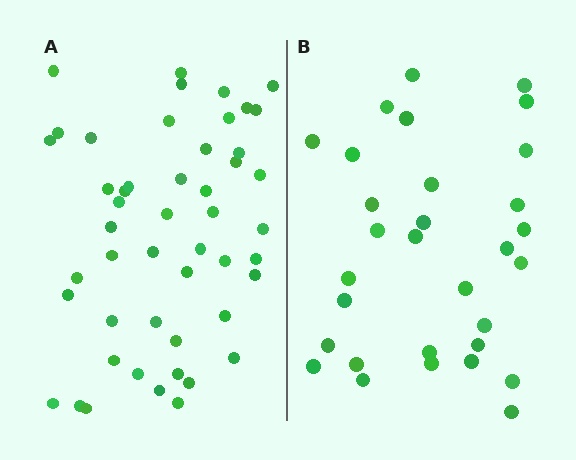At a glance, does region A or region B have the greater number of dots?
Region A (the left region) has more dots.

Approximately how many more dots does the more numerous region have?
Region A has approximately 20 more dots than region B.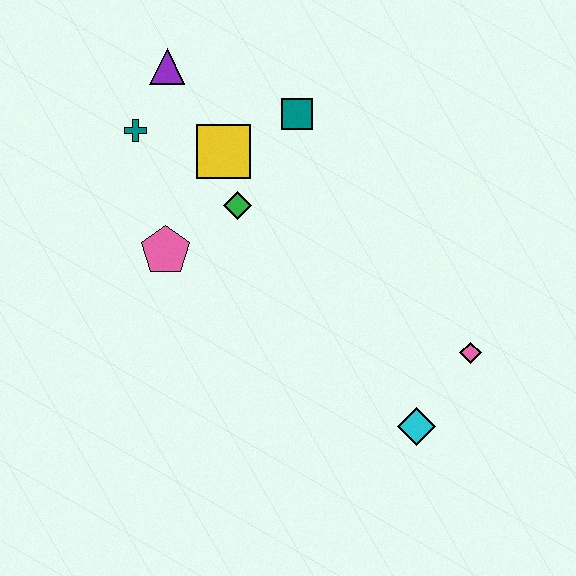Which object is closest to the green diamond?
The yellow square is closest to the green diamond.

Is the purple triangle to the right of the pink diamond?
No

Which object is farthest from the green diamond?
The cyan diamond is farthest from the green diamond.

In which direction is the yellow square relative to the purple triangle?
The yellow square is below the purple triangle.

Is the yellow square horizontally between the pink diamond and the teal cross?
Yes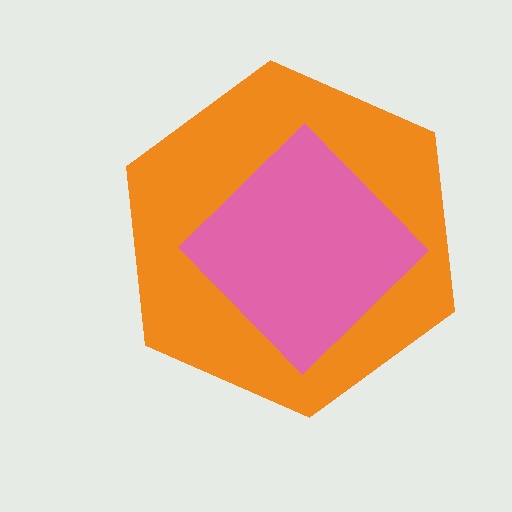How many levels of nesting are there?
2.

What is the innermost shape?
The pink diamond.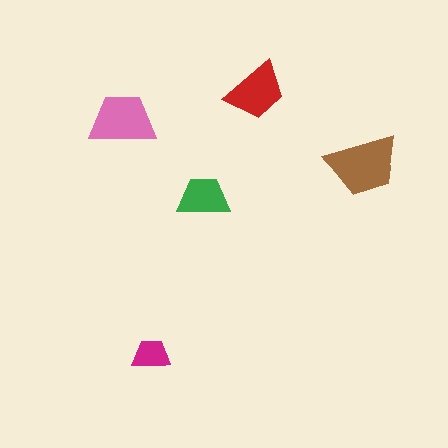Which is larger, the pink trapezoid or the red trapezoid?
The pink one.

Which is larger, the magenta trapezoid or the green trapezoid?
The green one.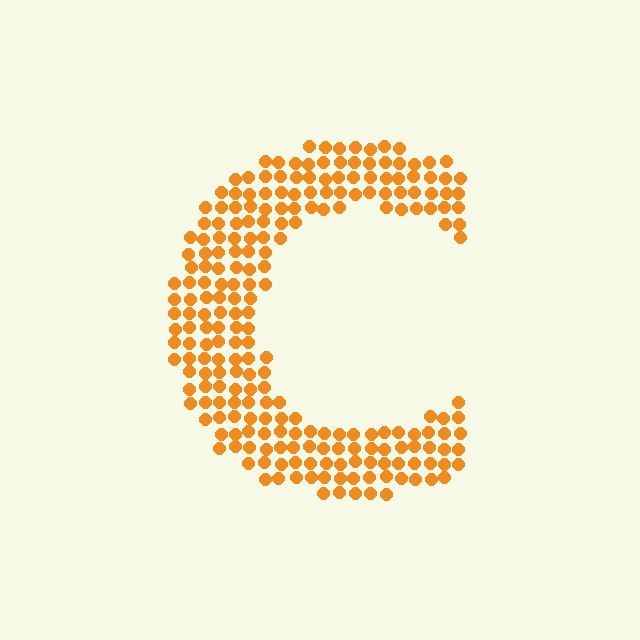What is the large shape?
The large shape is the letter C.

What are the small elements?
The small elements are circles.